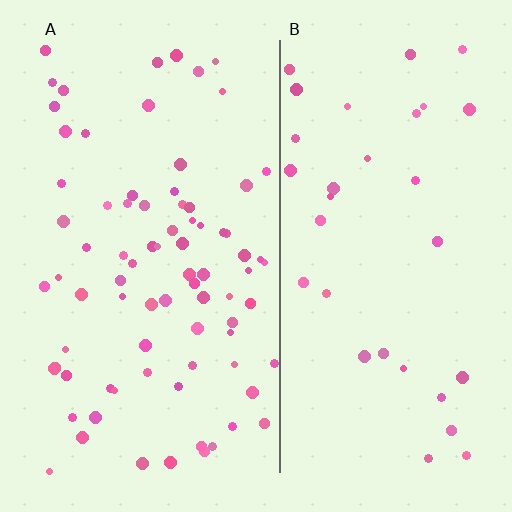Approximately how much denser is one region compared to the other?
Approximately 2.5× — region A over region B.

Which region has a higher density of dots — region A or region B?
A (the left).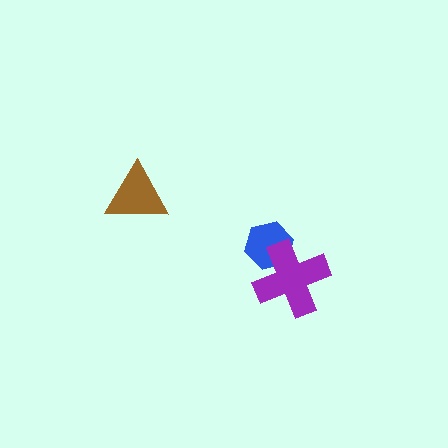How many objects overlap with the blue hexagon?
1 object overlaps with the blue hexagon.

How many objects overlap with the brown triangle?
0 objects overlap with the brown triangle.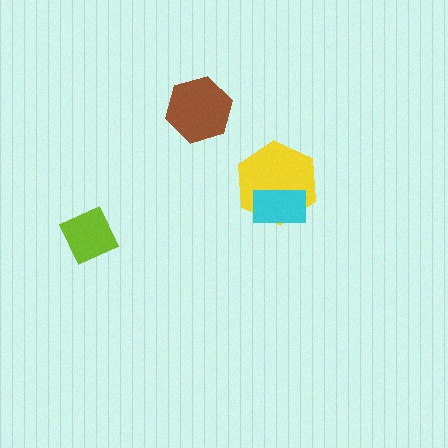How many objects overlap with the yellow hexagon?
1 object overlaps with the yellow hexagon.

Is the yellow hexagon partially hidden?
Yes, it is partially covered by another shape.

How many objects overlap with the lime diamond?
0 objects overlap with the lime diamond.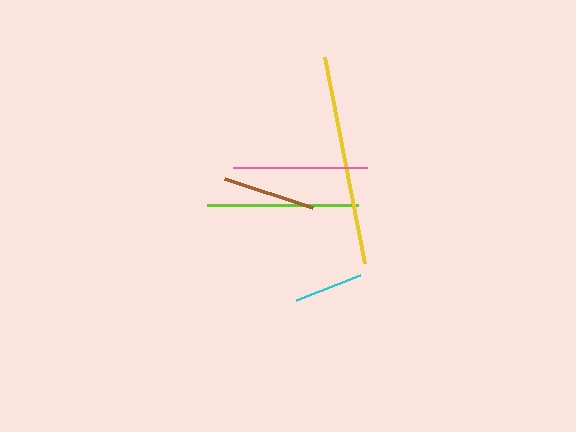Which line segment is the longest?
The yellow line is the longest at approximately 209 pixels.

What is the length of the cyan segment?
The cyan segment is approximately 68 pixels long.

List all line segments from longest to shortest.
From longest to shortest: yellow, lime, pink, brown, cyan.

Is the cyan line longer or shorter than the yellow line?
The yellow line is longer than the cyan line.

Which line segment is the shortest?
The cyan line is the shortest at approximately 68 pixels.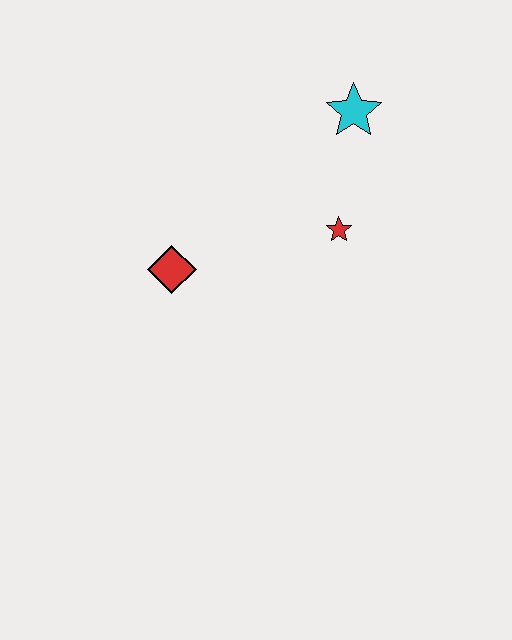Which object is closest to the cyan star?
The red star is closest to the cyan star.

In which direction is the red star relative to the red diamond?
The red star is to the right of the red diamond.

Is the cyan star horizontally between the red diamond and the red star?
No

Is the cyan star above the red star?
Yes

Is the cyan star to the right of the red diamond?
Yes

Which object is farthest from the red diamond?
The cyan star is farthest from the red diamond.